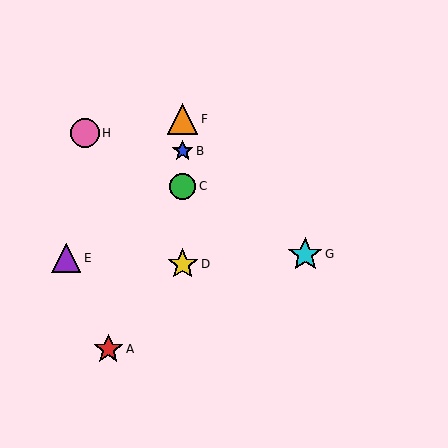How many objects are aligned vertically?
4 objects (B, C, D, F) are aligned vertically.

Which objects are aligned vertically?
Objects B, C, D, F are aligned vertically.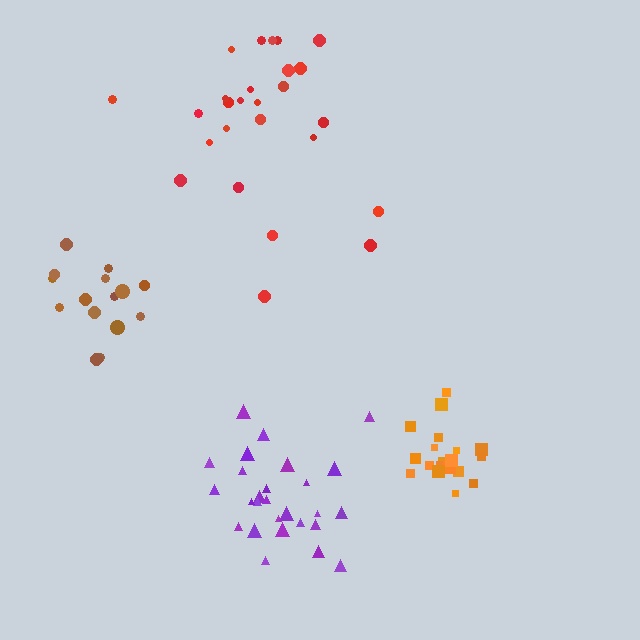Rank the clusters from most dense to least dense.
orange, brown, purple, red.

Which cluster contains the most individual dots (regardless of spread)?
Purple (27).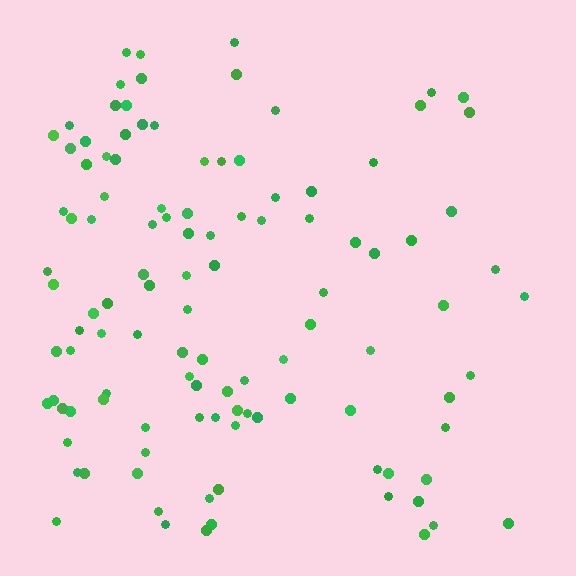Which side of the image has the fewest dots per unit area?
The right.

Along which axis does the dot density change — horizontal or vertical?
Horizontal.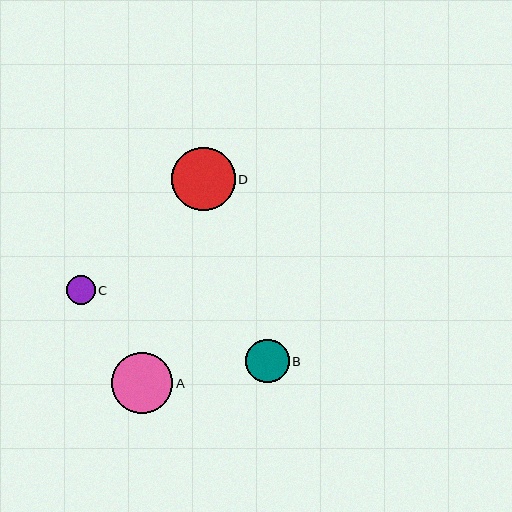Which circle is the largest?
Circle D is the largest with a size of approximately 63 pixels.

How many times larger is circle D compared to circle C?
Circle D is approximately 2.2 times the size of circle C.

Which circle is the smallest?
Circle C is the smallest with a size of approximately 28 pixels.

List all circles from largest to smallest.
From largest to smallest: D, A, B, C.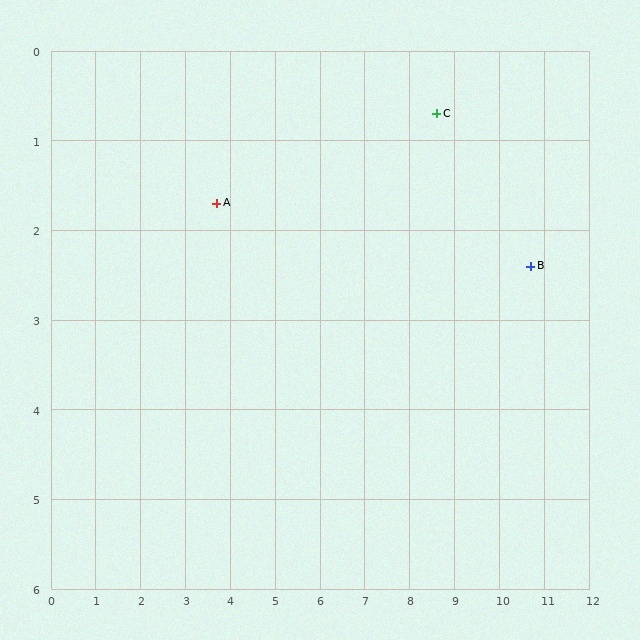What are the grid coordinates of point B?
Point B is at approximately (10.7, 2.4).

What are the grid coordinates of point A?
Point A is at approximately (3.7, 1.7).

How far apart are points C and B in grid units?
Points C and B are about 2.7 grid units apart.